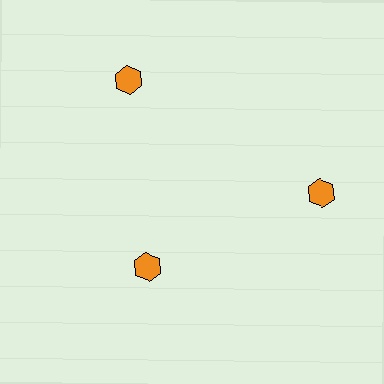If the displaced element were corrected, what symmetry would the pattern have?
It would have 3-fold rotational symmetry — the pattern would map onto itself every 120 degrees.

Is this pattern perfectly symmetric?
No. The 3 orange hexagons are arranged in a ring, but one element near the 7 o'clock position is pulled inward toward the center, breaking the 3-fold rotational symmetry.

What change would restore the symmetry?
The symmetry would be restored by moving it outward, back onto the ring so that all 3 hexagons sit at equal angles and equal distance from the center.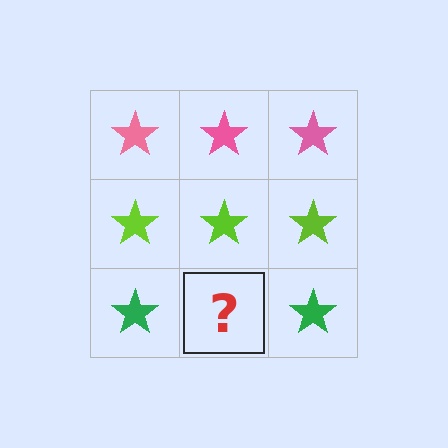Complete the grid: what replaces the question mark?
The question mark should be replaced with a green star.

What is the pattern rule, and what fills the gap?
The rule is that each row has a consistent color. The gap should be filled with a green star.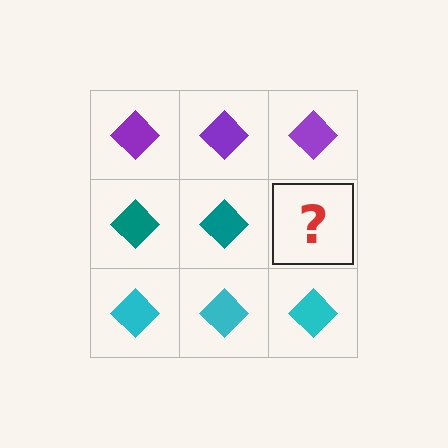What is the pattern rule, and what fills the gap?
The rule is that each row has a consistent color. The gap should be filled with a teal diamond.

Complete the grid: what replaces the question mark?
The question mark should be replaced with a teal diamond.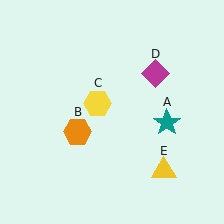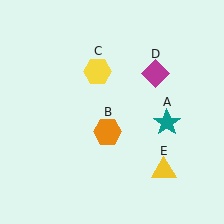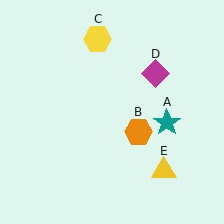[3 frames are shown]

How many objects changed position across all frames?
2 objects changed position: orange hexagon (object B), yellow hexagon (object C).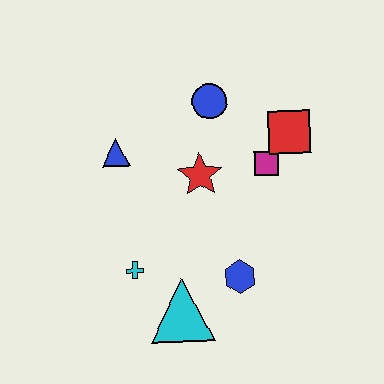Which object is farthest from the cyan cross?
The red square is farthest from the cyan cross.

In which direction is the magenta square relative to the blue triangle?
The magenta square is to the right of the blue triangle.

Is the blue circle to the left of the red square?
Yes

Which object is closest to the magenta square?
The red square is closest to the magenta square.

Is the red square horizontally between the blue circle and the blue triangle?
No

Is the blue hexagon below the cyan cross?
Yes